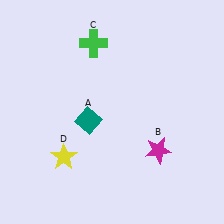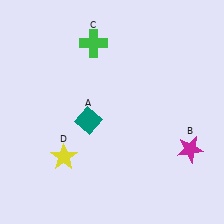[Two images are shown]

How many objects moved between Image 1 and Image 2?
1 object moved between the two images.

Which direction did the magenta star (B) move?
The magenta star (B) moved right.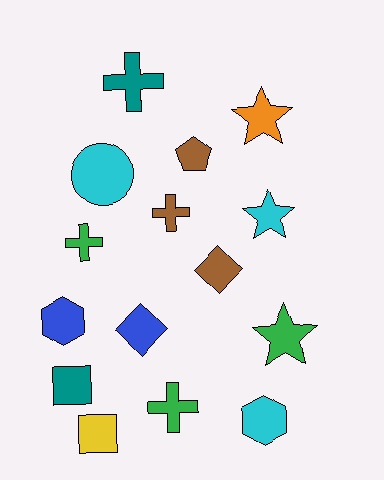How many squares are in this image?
There are 2 squares.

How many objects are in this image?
There are 15 objects.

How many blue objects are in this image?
There are 2 blue objects.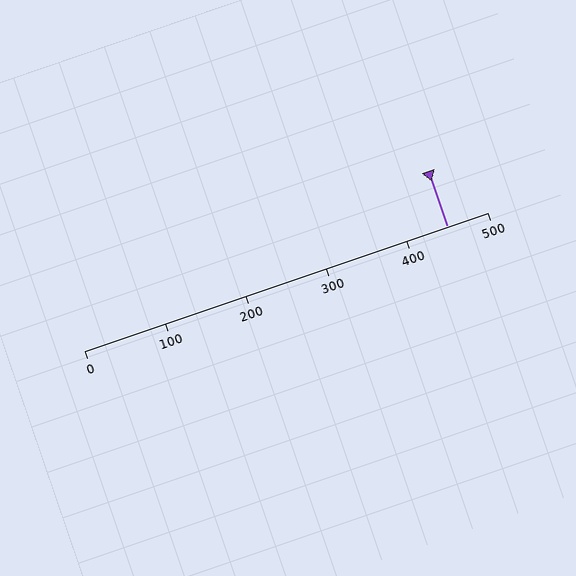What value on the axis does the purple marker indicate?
The marker indicates approximately 450.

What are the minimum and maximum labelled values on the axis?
The axis runs from 0 to 500.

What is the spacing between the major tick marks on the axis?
The major ticks are spaced 100 apart.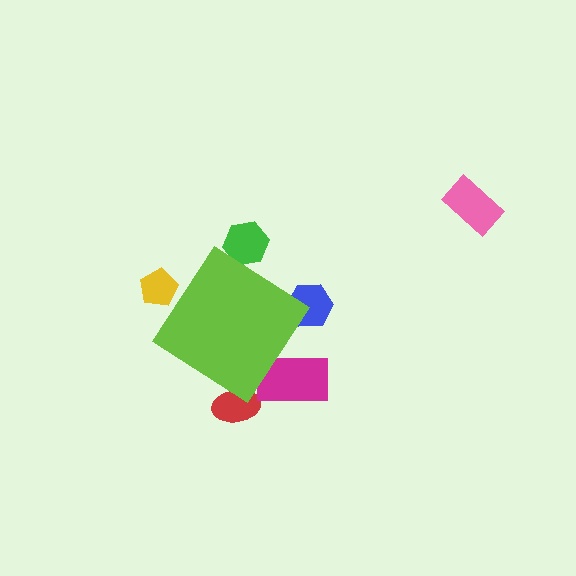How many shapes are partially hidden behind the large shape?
5 shapes are partially hidden.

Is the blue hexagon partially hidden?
Yes, the blue hexagon is partially hidden behind the lime diamond.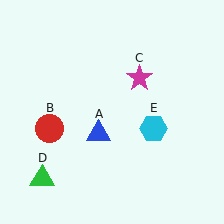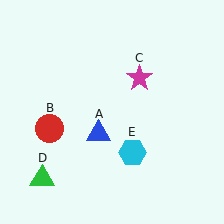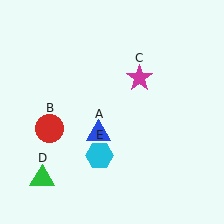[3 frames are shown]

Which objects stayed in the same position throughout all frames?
Blue triangle (object A) and red circle (object B) and magenta star (object C) and green triangle (object D) remained stationary.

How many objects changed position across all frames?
1 object changed position: cyan hexagon (object E).